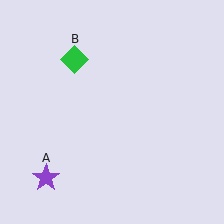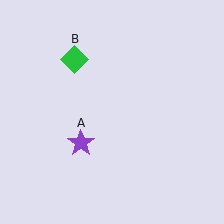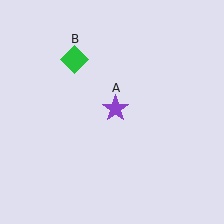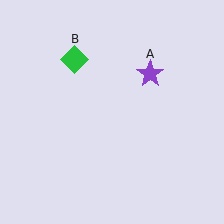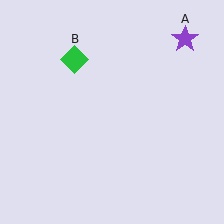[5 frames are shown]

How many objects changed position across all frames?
1 object changed position: purple star (object A).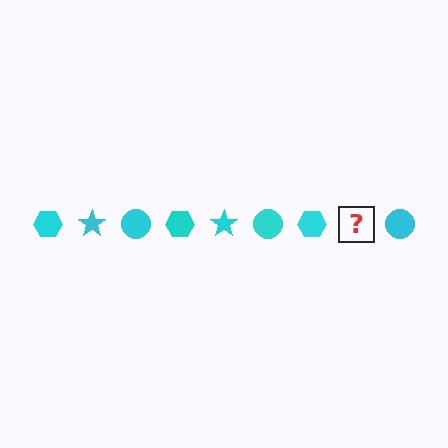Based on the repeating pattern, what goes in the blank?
The blank should be a cyan star.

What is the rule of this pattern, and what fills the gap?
The rule is that the pattern cycles through hexagon, star, circle shapes in cyan. The gap should be filled with a cyan star.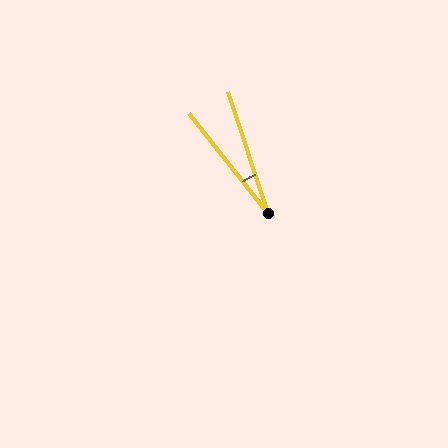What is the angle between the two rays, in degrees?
Approximately 20 degrees.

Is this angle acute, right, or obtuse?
It is acute.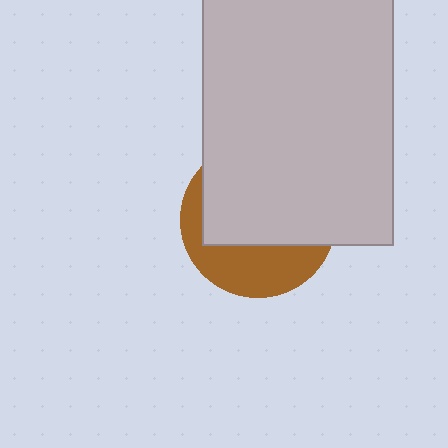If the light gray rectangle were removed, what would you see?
You would see the complete brown circle.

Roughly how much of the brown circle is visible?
A small part of it is visible (roughly 36%).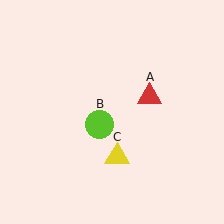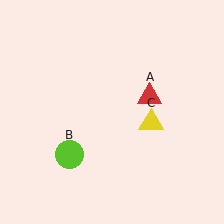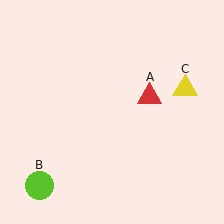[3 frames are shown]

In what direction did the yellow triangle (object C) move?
The yellow triangle (object C) moved up and to the right.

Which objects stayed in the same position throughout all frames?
Red triangle (object A) remained stationary.